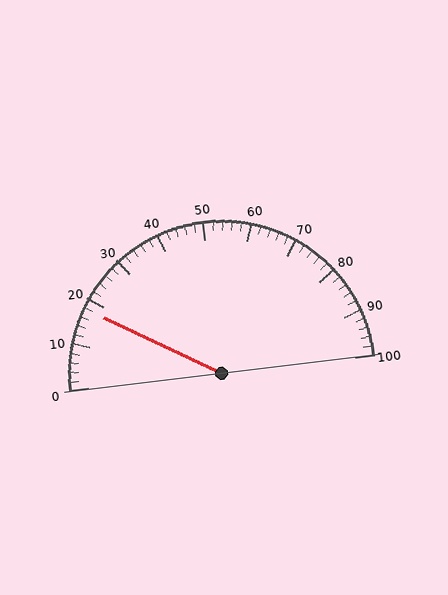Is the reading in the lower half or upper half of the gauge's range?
The reading is in the lower half of the range (0 to 100).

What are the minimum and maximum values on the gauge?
The gauge ranges from 0 to 100.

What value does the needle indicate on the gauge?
The needle indicates approximately 18.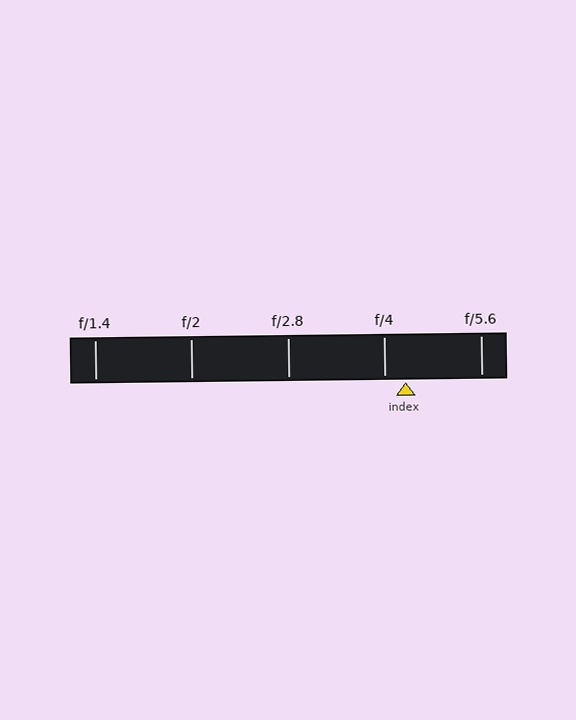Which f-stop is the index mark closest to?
The index mark is closest to f/4.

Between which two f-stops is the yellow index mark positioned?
The index mark is between f/4 and f/5.6.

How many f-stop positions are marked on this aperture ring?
There are 5 f-stop positions marked.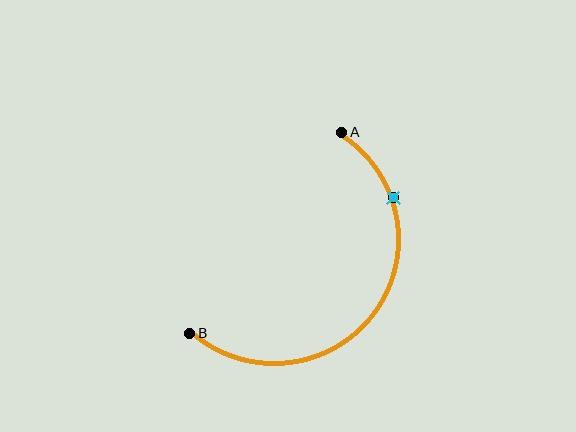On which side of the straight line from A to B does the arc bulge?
The arc bulges below and to the right of the straight line connecting A and B.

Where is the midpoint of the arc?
The arc midpoint is the point on the curve farthest from the straight line joining A and B. It sits below and to the right of that line.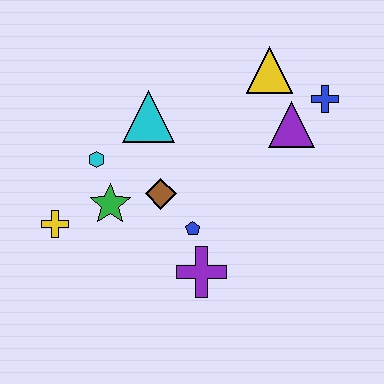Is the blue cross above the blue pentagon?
Yes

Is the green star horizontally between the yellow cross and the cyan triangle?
Yes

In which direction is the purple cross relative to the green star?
The purple cross is to the right of the green star.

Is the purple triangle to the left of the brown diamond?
No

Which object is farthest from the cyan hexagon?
The blue cross is farthest from the cyan hexagon.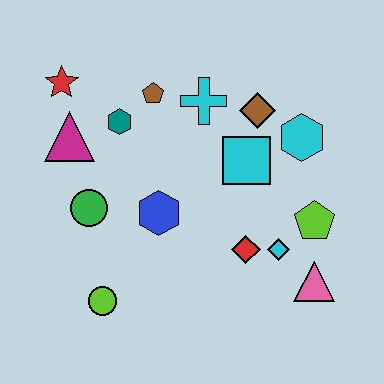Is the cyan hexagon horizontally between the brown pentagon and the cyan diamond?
No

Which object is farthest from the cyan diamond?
The red star is farthest from the cyan diamond.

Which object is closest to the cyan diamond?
The red diamond is closest to the cyan diamond.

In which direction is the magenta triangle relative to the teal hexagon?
The magenta triangle is to the left of the teal hexagon.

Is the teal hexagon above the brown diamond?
No